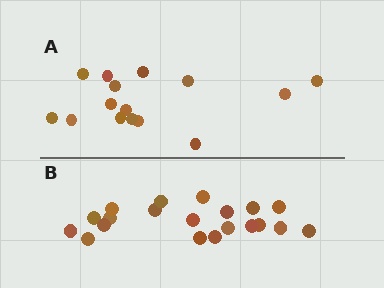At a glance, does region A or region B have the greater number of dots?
Region B (the bottom region) has more dots.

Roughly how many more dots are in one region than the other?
Region B has about 5 more dots than region A.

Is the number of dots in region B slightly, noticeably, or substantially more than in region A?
Region B has noticeably more, but not dramatically so. The ratio is roughly 1.3 to 1.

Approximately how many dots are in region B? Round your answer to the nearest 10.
About 20 dots.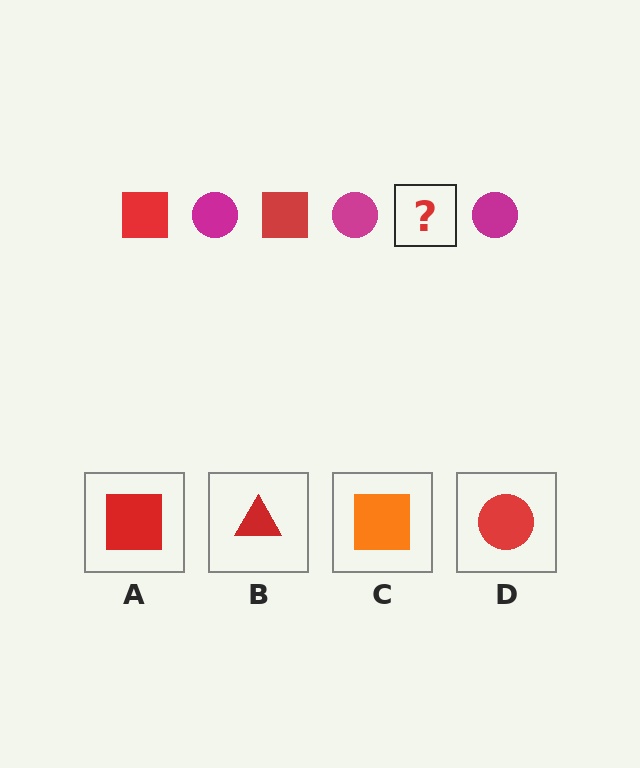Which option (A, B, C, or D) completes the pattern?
A.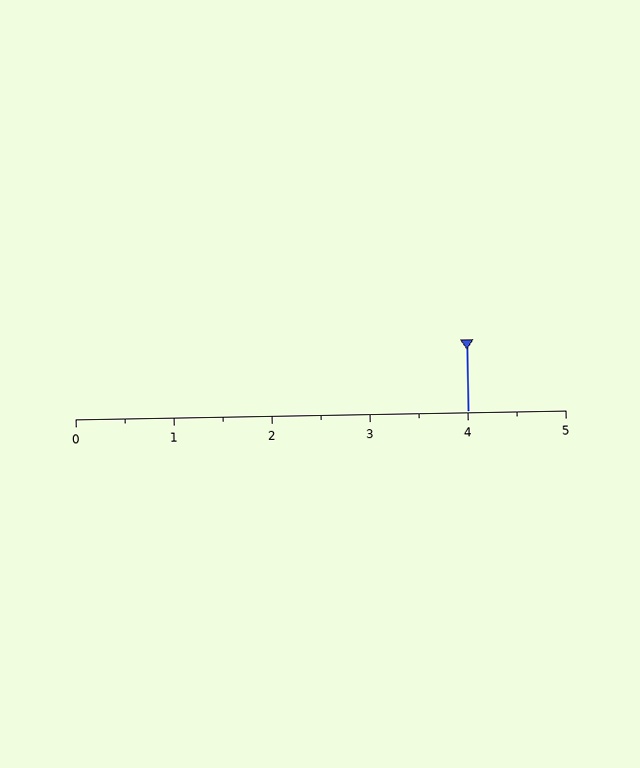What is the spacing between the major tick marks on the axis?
The major ticks are spaced 1 apart.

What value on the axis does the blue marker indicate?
The marker indicates approximately 4.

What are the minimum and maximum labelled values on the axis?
The axis runs from 0 to 5.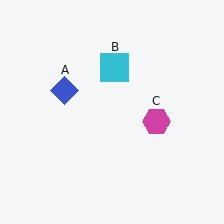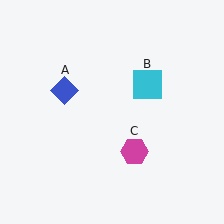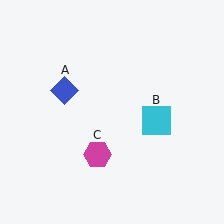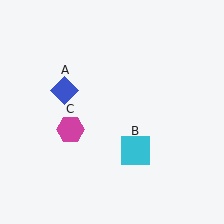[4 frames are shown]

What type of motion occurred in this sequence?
The cyan square (object B), magenta hexagon (object C) rotated clockwise around the center of the scene.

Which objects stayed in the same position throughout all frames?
Blue diamond (object A) remained stationary.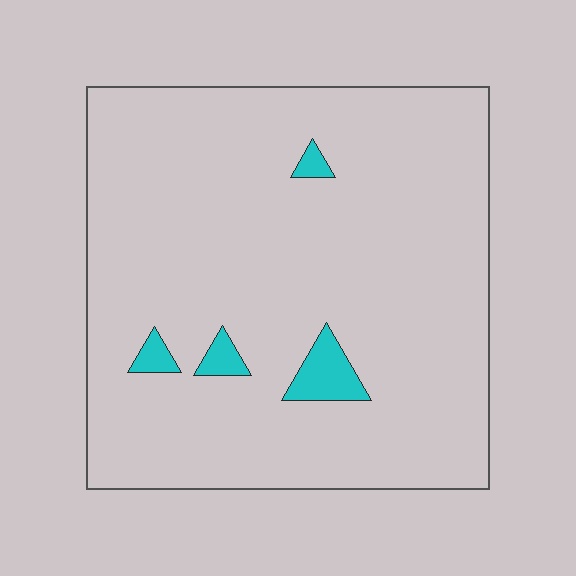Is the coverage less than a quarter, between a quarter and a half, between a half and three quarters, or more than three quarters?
Less than a quarter.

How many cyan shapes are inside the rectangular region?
4.